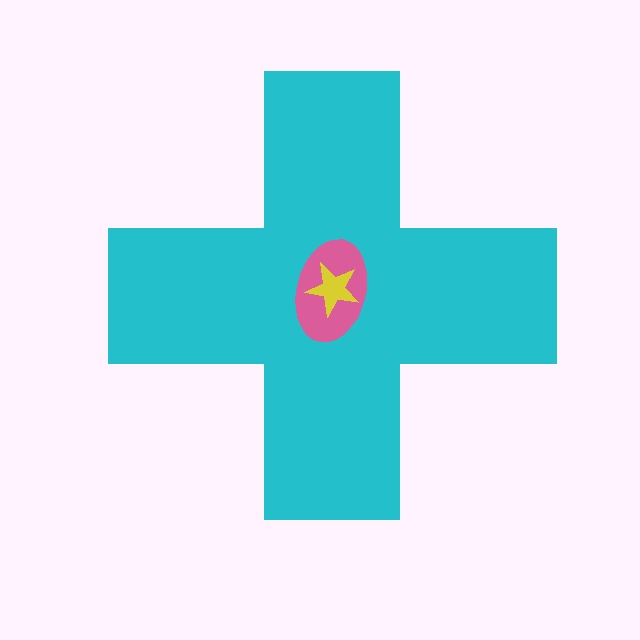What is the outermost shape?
The cyan cross.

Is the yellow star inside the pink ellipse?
Yes.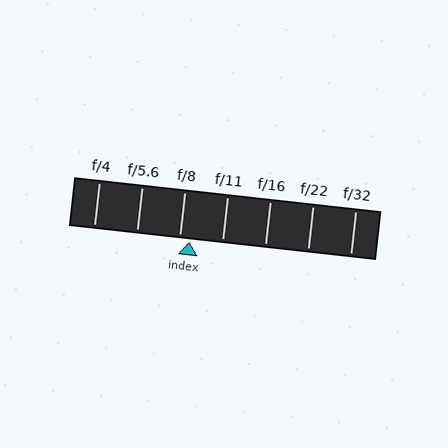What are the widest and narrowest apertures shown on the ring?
The widest aperture shown is f/4 and the narrowest is f/32.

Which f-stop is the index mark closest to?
The index mark is closest to f/8.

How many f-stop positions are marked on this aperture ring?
There are 7 f-stop positions marked.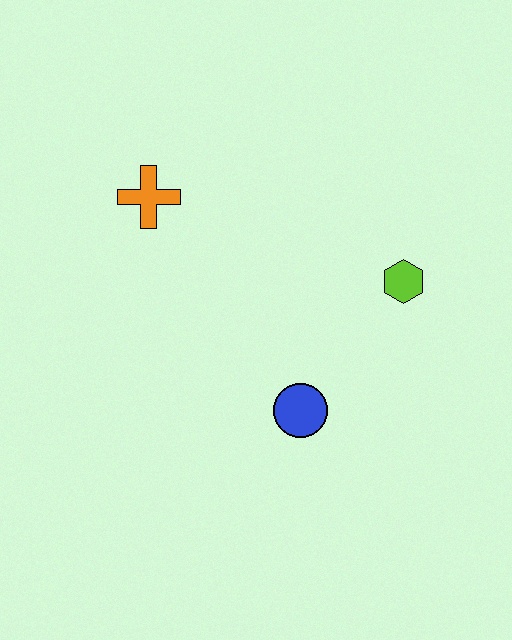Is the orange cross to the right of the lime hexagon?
No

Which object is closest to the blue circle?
The lime hexagon is closest to the blue circle.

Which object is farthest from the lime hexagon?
The orange cross is farthest from the lime hexagon.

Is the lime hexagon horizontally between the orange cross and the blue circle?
No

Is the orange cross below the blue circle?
No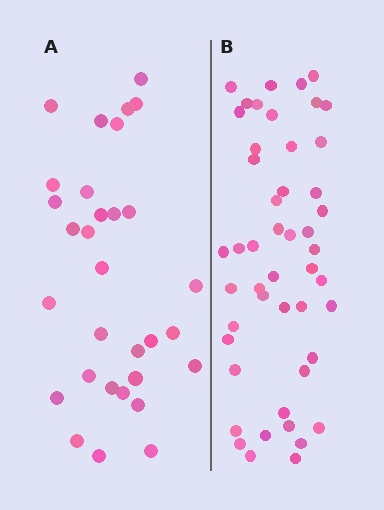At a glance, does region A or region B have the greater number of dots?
Region B (the right region) has more dots.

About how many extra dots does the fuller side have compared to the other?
Region B has approximately 15 more dots than region A.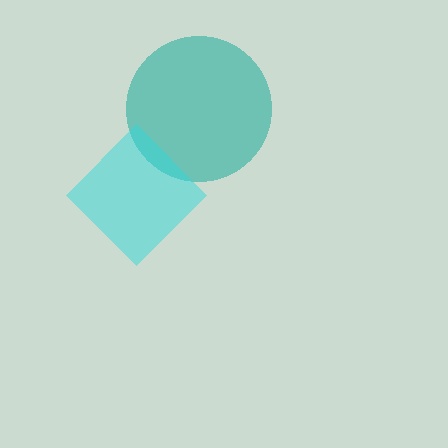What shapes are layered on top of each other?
The layered shapes are: a teal circle, a cyan diamond.